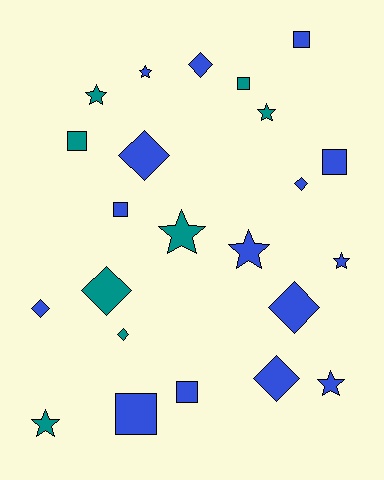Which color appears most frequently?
Blue, with 15 objects.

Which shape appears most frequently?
Star, with 8 objects.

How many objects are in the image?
There are 23 objects.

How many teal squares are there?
There are 2 teal squares.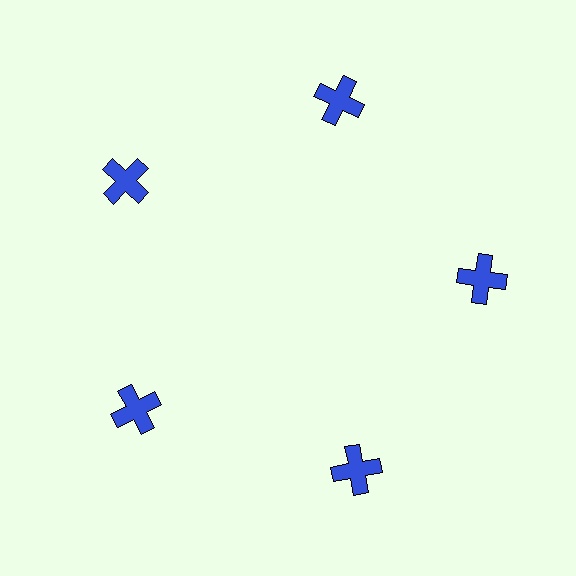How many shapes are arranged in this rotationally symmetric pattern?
There are 5 shapes, arranged in 5 groups of 1.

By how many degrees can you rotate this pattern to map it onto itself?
The pattern maps onto itself every 72 degrees of rotation.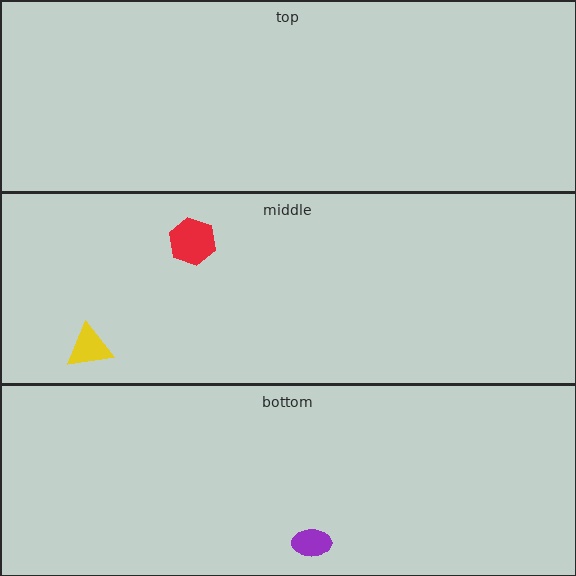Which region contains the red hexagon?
The middle region.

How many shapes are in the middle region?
2.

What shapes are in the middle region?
The red hexagon, the yellow triangle.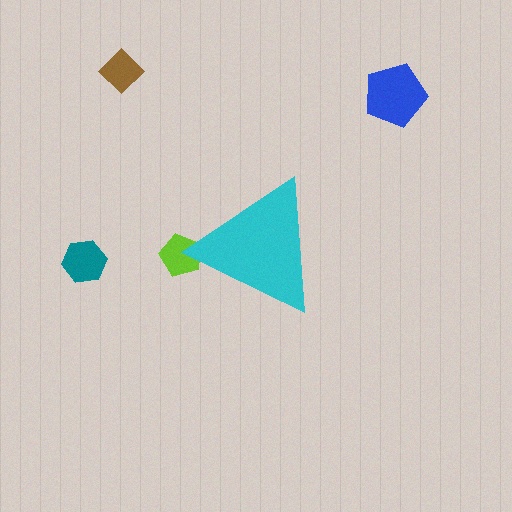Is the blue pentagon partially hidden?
No, the blue pentagon is fully visible.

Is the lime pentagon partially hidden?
Yes, the lime pentagon is partially hidden behind the cyan triangle.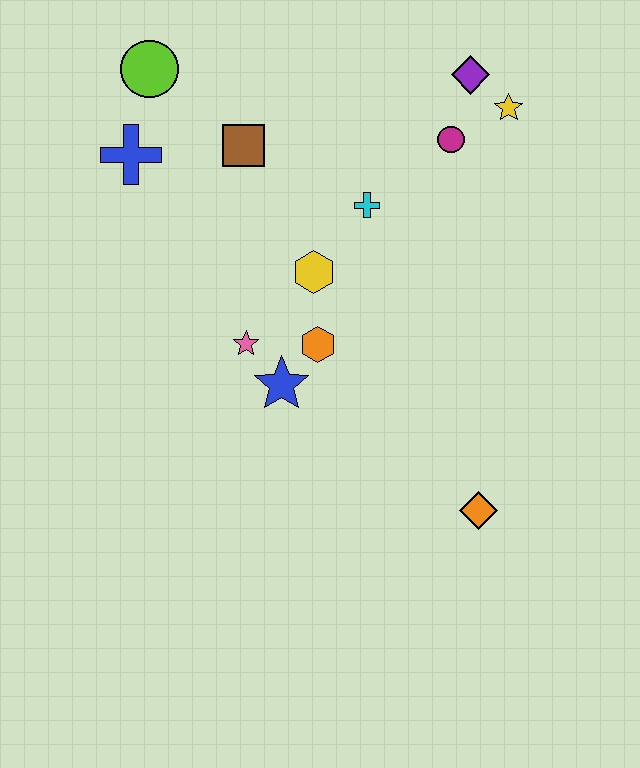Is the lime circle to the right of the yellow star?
No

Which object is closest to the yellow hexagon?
The orange hexagon is closest to the yellow hexagon.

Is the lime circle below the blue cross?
No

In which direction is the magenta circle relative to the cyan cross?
The magenta circle is to the right of the cyan cross.